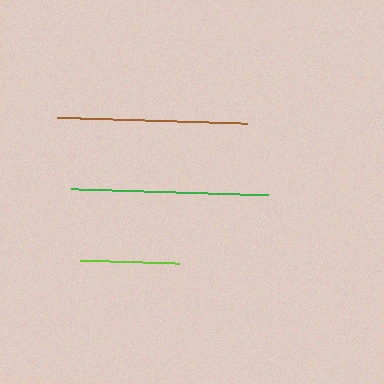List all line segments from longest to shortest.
From longest to shortest: green, brown, lime.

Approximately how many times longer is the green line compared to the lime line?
The green line is approximately 2.0 times the length of the lime line.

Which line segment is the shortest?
The lime line is the shortest at approximately 99 pixels.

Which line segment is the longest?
The green line is the longest at approximately 198 pixels.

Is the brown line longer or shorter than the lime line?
The brown line is longer than the lime line.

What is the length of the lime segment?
The lime segment is approximately 99 pixels long.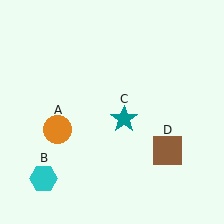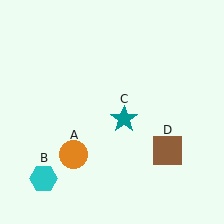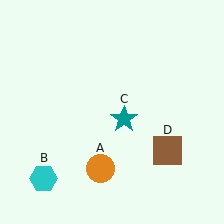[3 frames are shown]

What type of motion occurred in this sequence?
The orange circle (object A) rotated counterclockwise around the center of the scene.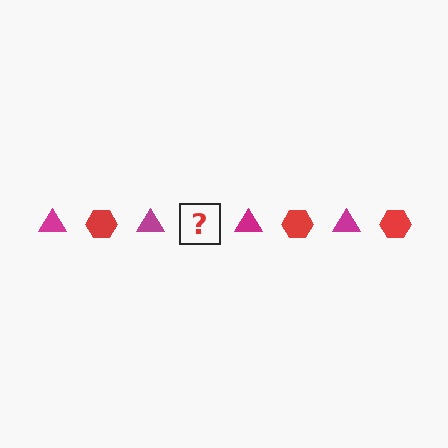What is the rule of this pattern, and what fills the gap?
The rule is that the pattern alternates between magenta triangle and red hexagon. The gap should be filled with a red hexagon.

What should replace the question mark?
The question mark should be replaced with a red hexagon.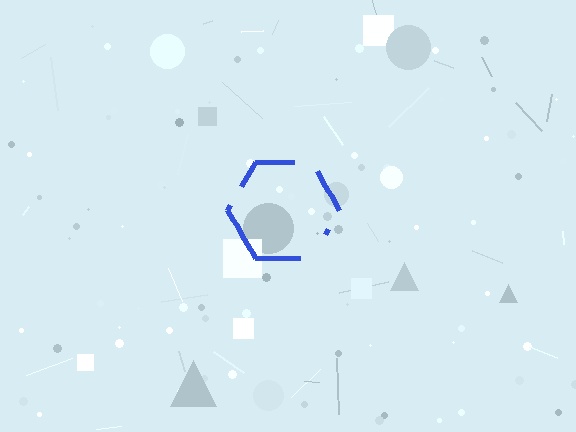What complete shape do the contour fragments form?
The contour fragments form a hexagon.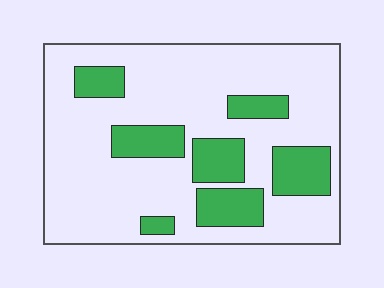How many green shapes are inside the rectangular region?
7.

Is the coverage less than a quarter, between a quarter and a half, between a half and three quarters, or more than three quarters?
Less than a quarter.